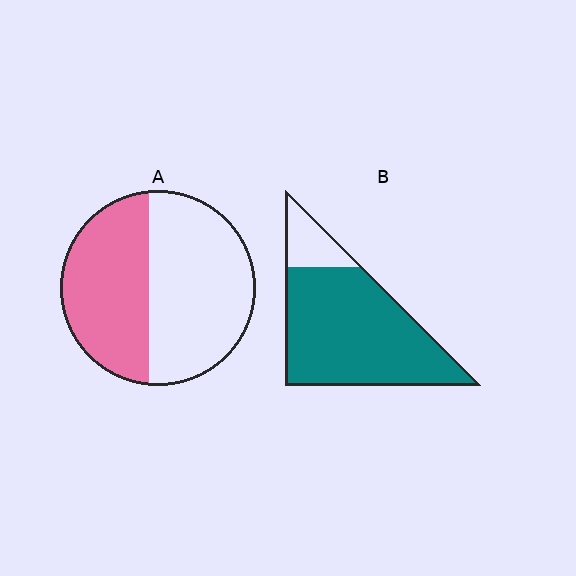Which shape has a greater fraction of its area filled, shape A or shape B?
Shape B.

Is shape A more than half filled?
No.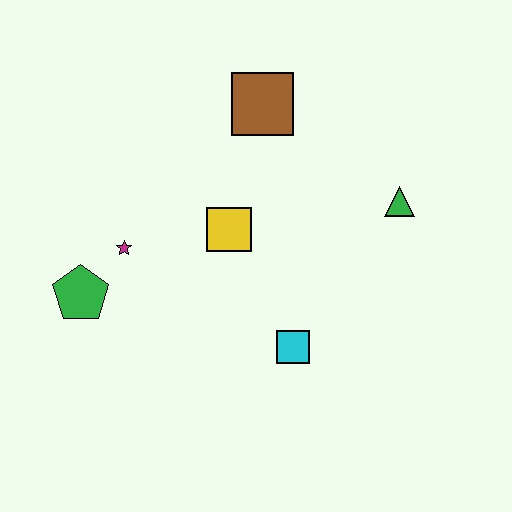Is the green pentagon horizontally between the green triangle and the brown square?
No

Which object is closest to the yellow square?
The magenta star is closest to the yellow square.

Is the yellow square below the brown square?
Yes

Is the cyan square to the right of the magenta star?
Yes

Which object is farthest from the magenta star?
The green triangle is farthest from the magenta star.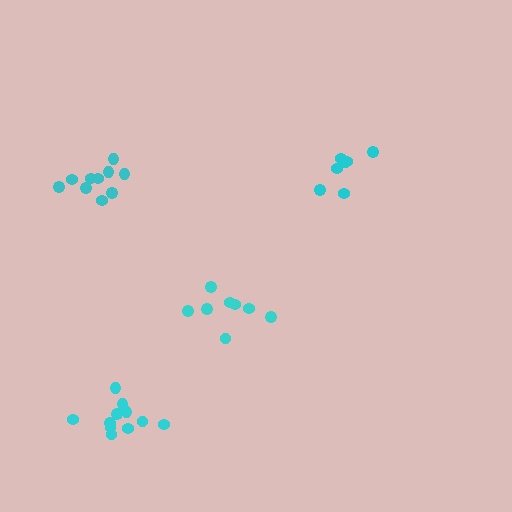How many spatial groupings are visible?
There are 4 spatial groupings.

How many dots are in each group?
Group 1: 7 dots, Group 2: 11 dots, Group 3: 10 dots, Group 4: 8 dots (36 total).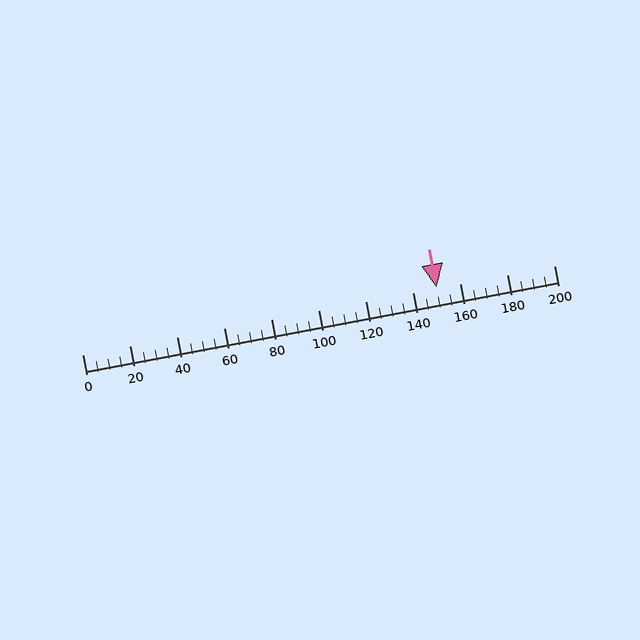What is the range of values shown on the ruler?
The ruler shows values from 0 to 200.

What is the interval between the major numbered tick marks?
The major tick marks are spaced 20 units apart.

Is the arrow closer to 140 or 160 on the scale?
The arrow is closer to 160.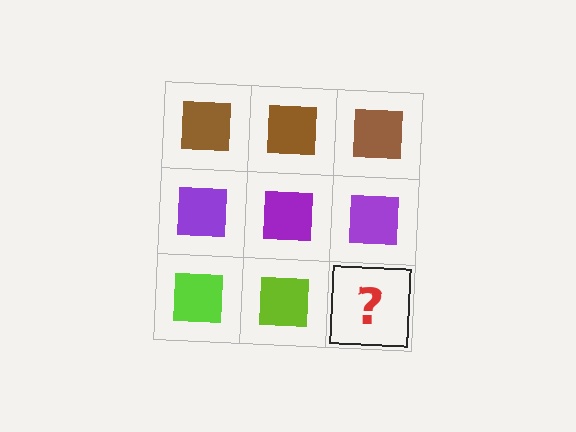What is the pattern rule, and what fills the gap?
The rule is that each row has a consistent color. The gap should be filled with a lime square.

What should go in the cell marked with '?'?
The missing cell should contain a lime square.